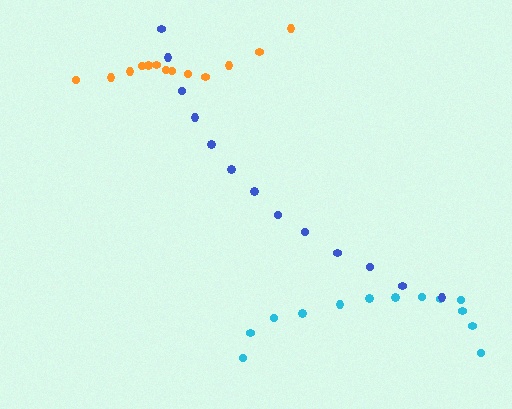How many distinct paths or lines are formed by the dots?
There are 3 distinct paths.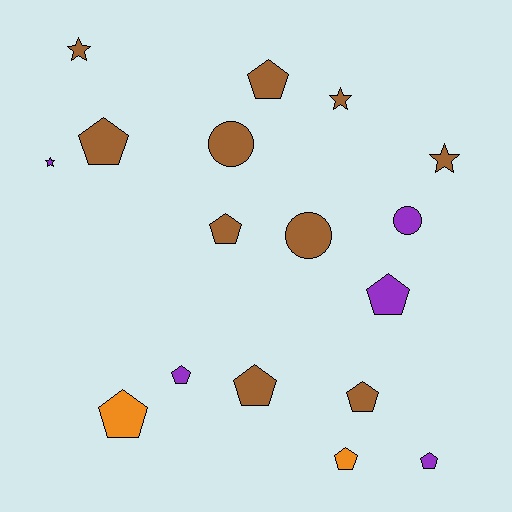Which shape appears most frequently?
Pentagon, with 10 objects.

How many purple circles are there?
There is 1 purple circle.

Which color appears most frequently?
Brown, with 10 objects.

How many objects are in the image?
There are 17 objects.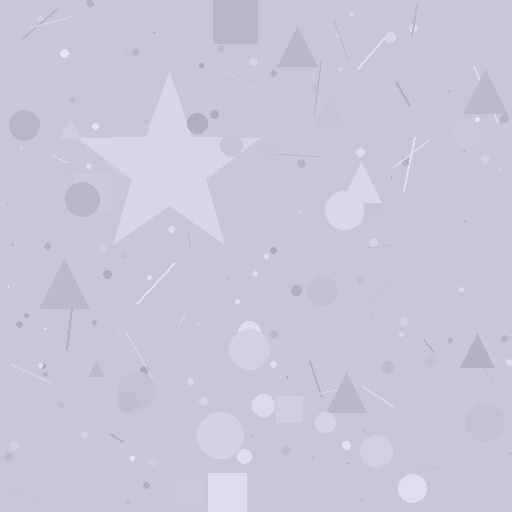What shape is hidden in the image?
A star is hidden in the image.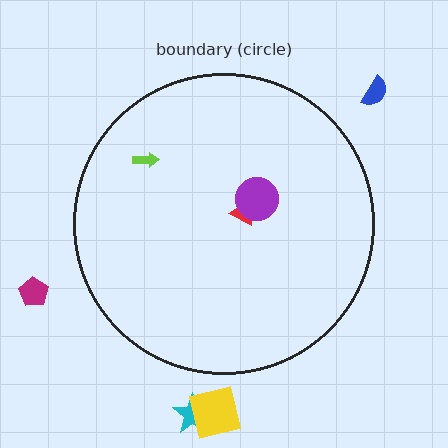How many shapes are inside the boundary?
3 inside, 4 outside.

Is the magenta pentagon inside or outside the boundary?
Outside.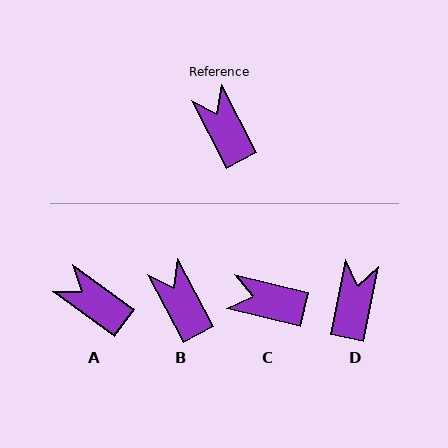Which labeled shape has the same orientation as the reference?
B.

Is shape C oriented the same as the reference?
No, it is off by about 48 degrees.